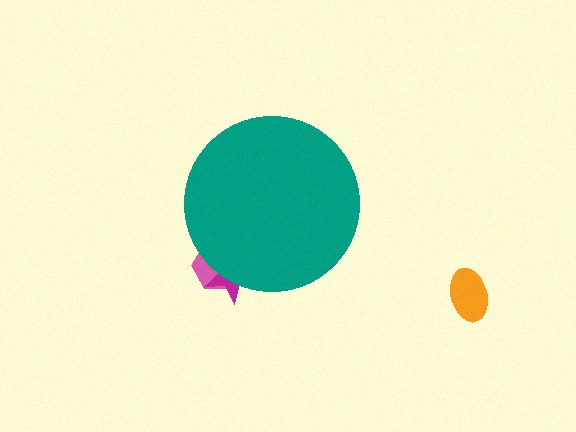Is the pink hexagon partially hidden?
Yes, the pink hexagon is partially hidden behind the teal circle.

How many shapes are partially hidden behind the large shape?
2 shapes are partially hidden.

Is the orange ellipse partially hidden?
No, the orange ellipse is fully visible.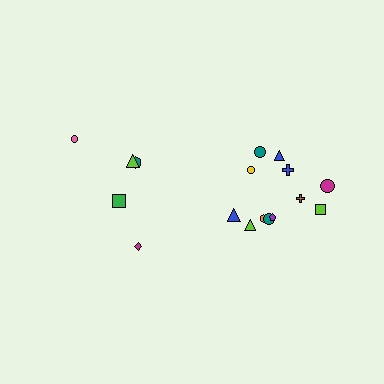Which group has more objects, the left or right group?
The right group.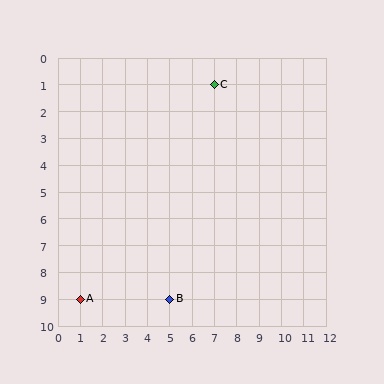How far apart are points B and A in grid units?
Points B and A are 4 columns apart.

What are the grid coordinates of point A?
Point A is at grid coordinates (1, 9).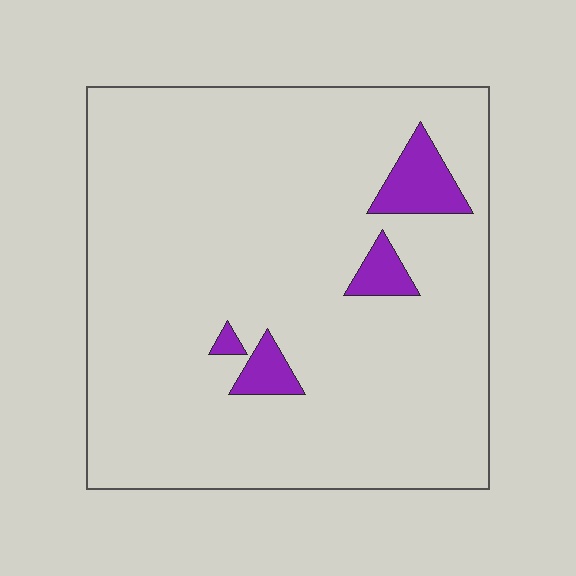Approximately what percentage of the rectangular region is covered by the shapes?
Approximately 5%.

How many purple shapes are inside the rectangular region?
4.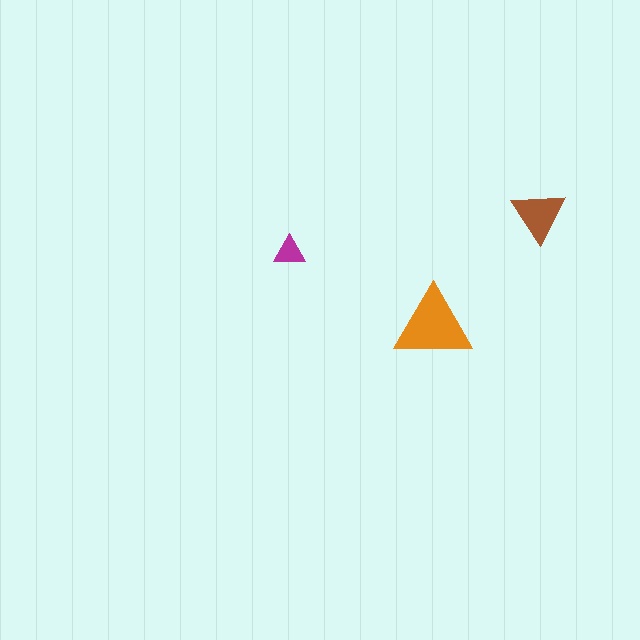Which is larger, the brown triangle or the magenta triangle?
The brown one.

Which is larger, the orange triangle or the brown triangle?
The orange one.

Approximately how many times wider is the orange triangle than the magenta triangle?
About 2.5 times wider.